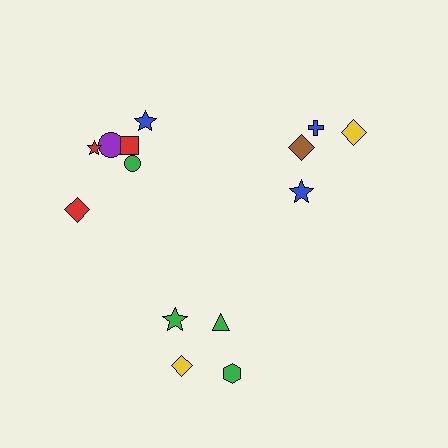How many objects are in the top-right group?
There are 4 objects.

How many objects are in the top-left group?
There are 6 objects.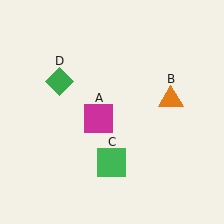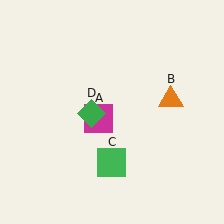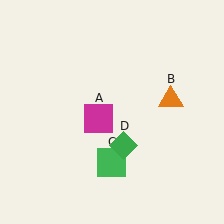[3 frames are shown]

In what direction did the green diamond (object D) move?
The green diamond (object D) moved down and to the right.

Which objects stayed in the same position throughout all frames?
Magenta square (object A) and orange triangle (object B) and green square (object C) remained stationary.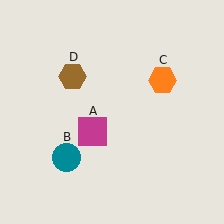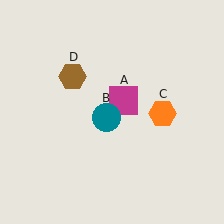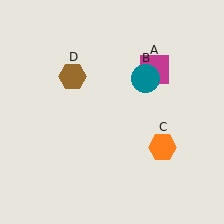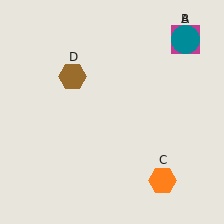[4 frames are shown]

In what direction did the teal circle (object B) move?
The teal circle (object B) moved up and to the right.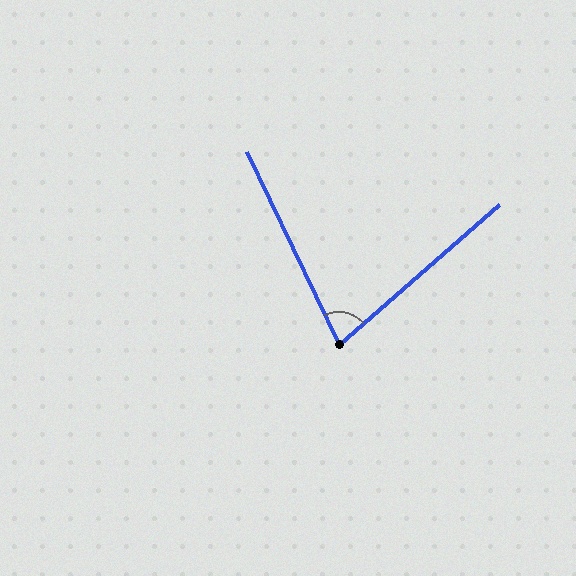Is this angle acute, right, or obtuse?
It is acute.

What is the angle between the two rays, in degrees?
Approximately 75 degrees.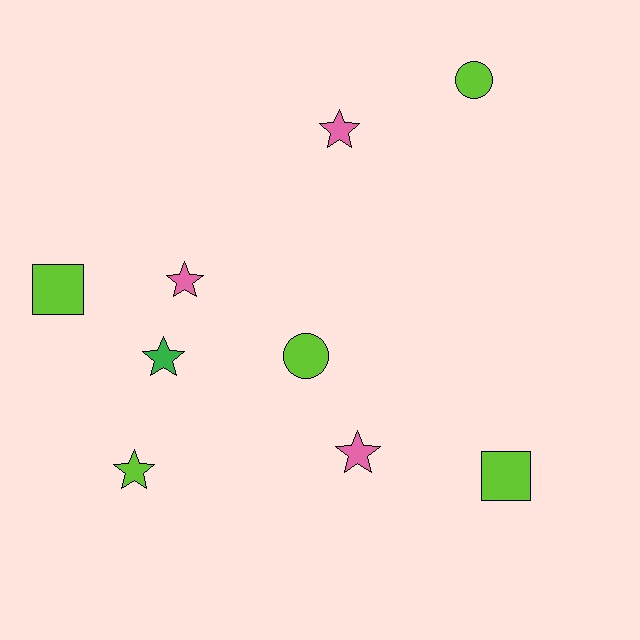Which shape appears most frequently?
Star, with 5 objects.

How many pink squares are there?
There are no pink squares.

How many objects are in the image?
There are 9 objects.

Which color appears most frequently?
Lime, with 5 objects.